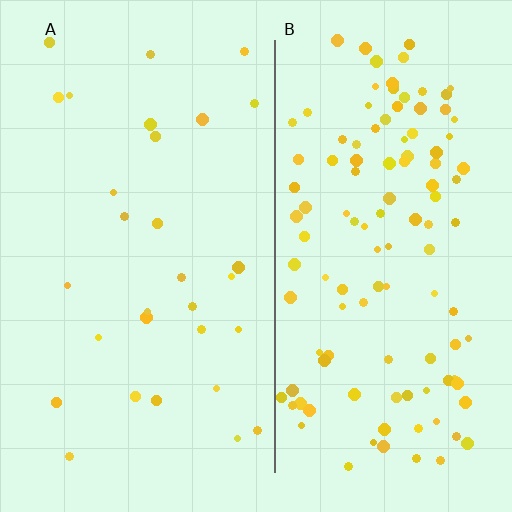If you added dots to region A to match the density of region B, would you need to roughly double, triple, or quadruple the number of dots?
Approximately quadruple.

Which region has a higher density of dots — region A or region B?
B (the right).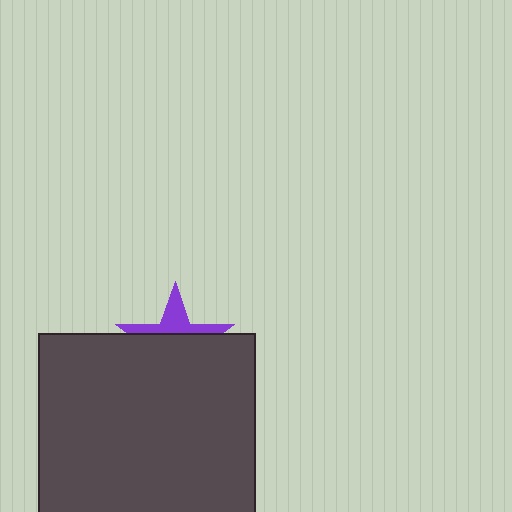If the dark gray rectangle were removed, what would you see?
You would see the complete purple star.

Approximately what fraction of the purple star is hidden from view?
Roughly 63% of the purple star is hidden behind the dark gray rectangle.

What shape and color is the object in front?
The object in front is a dark gray rectangle.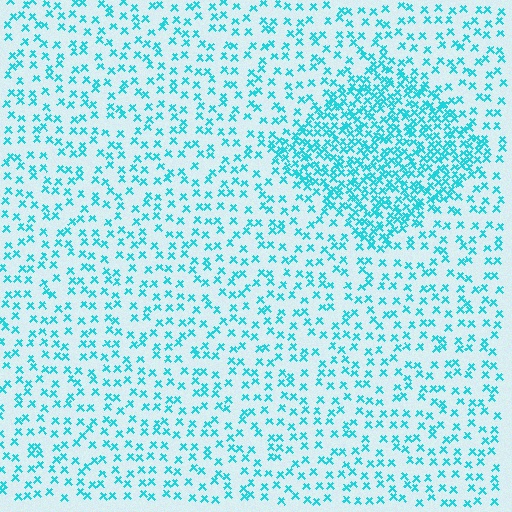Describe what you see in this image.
The image contains small cyan elements arranged at two different densities. A diamond-shaped region is visible where the elements are more densely packed than the surrounding area.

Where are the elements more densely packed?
The elements are more densely packed inside the diamond boundary.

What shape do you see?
I see a diamond.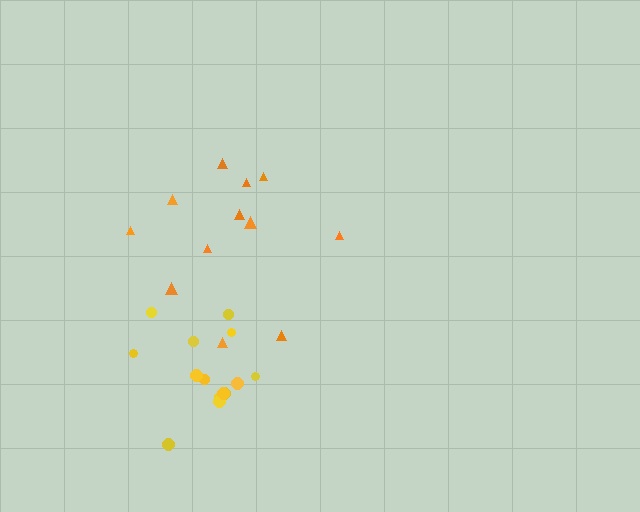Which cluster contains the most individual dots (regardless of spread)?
Yellow (14).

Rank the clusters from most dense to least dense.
yellow, orange.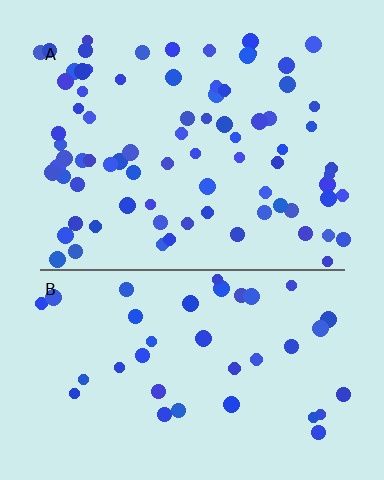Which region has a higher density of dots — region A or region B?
A (the top).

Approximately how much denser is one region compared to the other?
Approximately 2.0× — region A over region B.